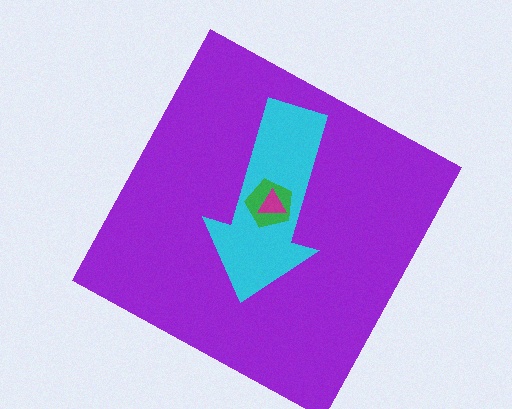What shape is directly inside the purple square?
The cyan arrow.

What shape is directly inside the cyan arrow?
The green pentagon.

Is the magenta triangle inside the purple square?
Yes.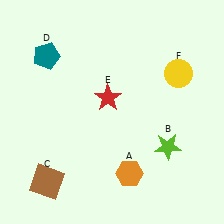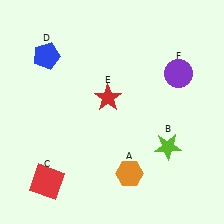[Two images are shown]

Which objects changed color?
C changed from brown to red. D changed from teal to blue. F changed from yellow to purple.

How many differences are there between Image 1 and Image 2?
There are 3 differences between the two images.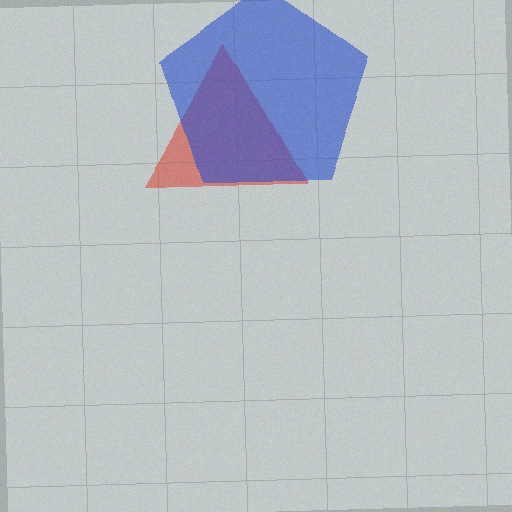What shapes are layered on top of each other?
The layered shapes are: a red triangle, a blue pentagon.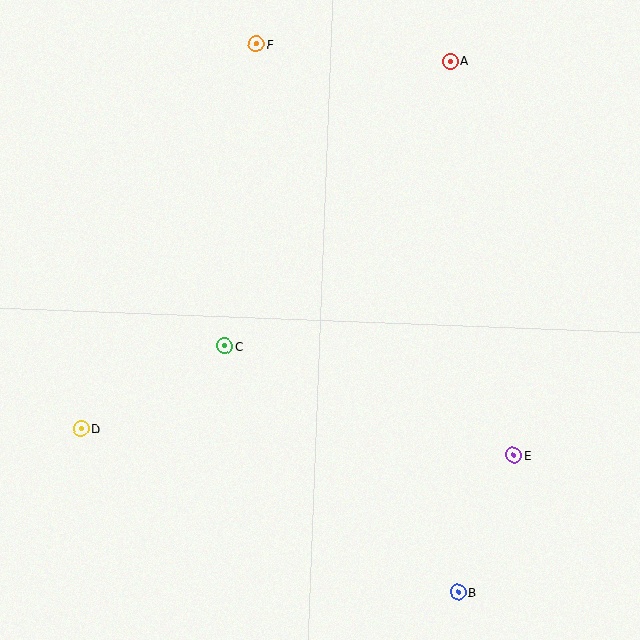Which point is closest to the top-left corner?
Point F is closest to the top-left corner.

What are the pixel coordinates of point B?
Point B is at (458, 592).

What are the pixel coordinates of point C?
Point C is at (224, 346).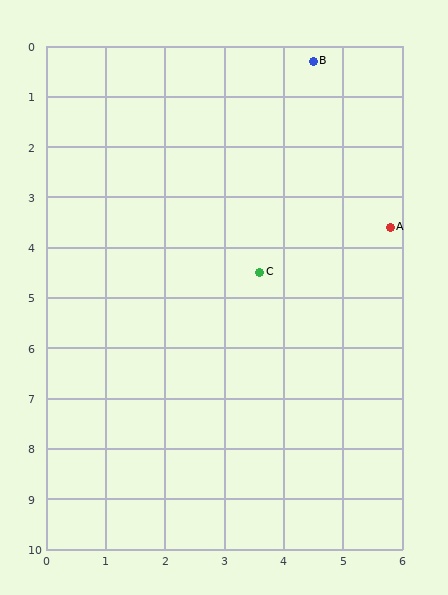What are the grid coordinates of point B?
Point B is at approximately (4.5, 0.3).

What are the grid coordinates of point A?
Point A is at approximately (5.8, 3.6).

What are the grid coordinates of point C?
Point C is at approximately (3.6, 4.5).